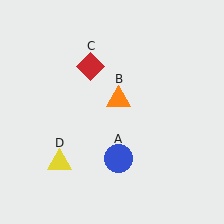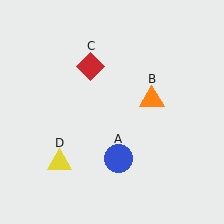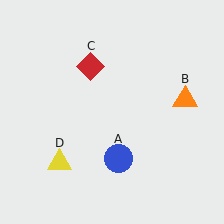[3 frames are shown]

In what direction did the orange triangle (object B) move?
The orange triangle (object B) moved right.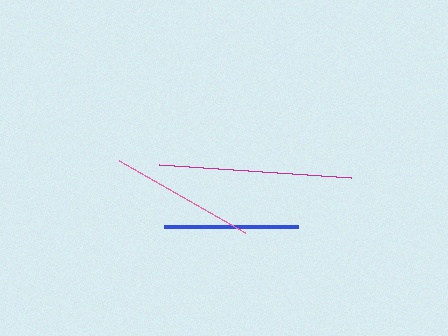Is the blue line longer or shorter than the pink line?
The pink line is longer than the blue line.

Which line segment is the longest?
The magenta line is the longest at approximately 193 pixels.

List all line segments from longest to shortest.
From longest to shortest: magenta, pink, blue.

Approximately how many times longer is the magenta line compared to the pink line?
The magenta line is approximately 1.3 times the length of the pink line.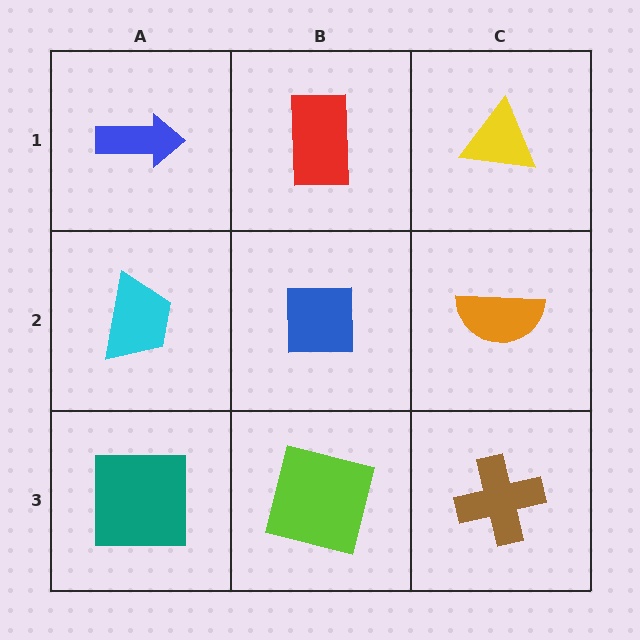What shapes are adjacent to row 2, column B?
A red rectangle (row 1, column B), a lime square (row 3, column B), a cyan trapezoid (row 2, column A), an orange semicircle (row 2, column C).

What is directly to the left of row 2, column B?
A cyan trapezoid.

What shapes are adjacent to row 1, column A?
A cyan trapezoid (row 2, column A), a red rectangle (row 1, column B).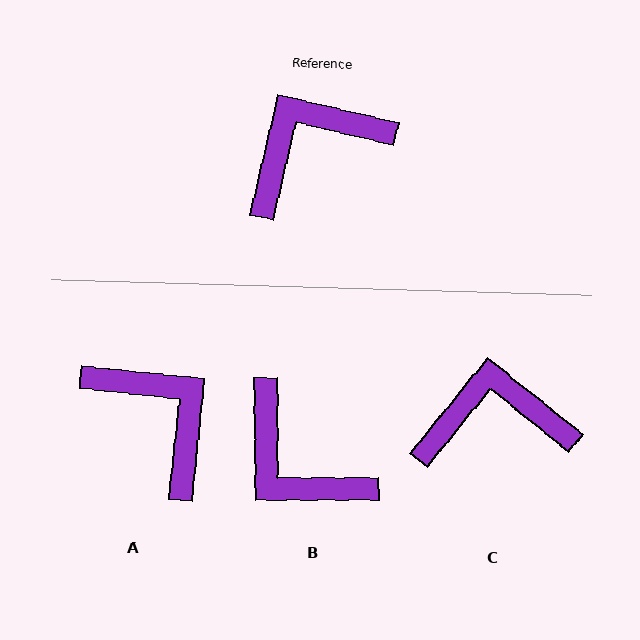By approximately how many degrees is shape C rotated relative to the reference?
Approximately 26 degrees clockwise.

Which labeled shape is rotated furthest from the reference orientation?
B, about 103 degrees away.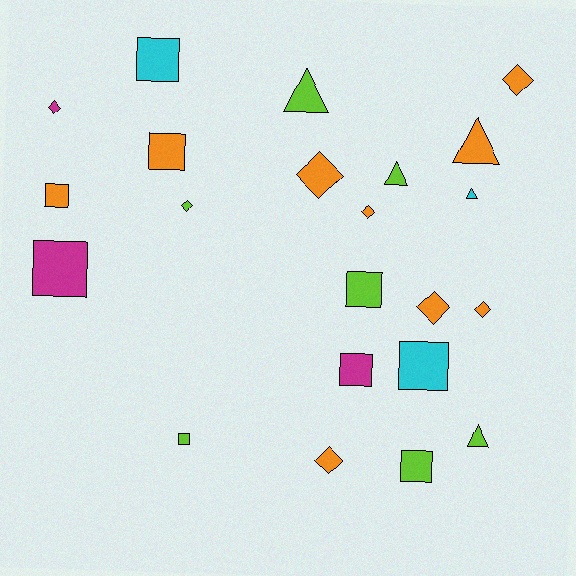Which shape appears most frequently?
Square, with 9 objects.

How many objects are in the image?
There are 22 objects.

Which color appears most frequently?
Orange, with 9 objects.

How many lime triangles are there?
There are 3 lime triangles.